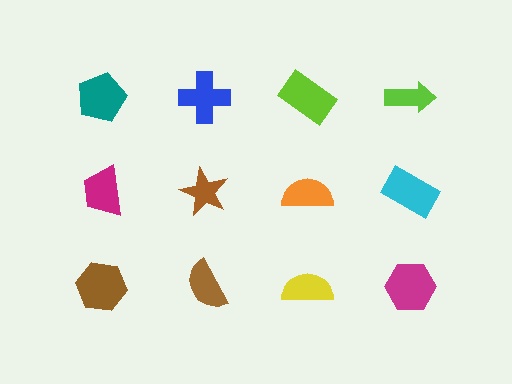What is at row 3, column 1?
A brown hexagon.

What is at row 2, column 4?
A cyan rectangle.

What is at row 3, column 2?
A brown semicircle.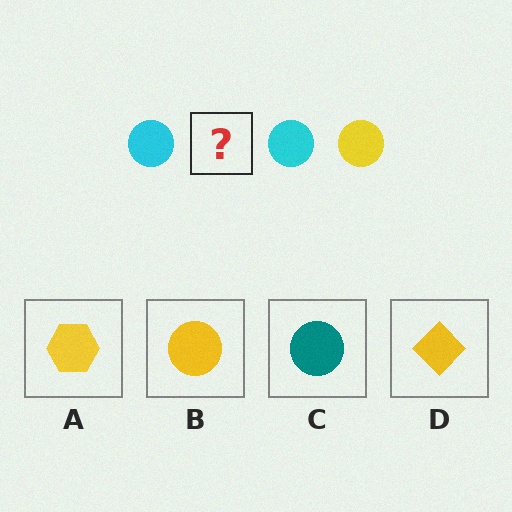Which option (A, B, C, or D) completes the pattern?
B.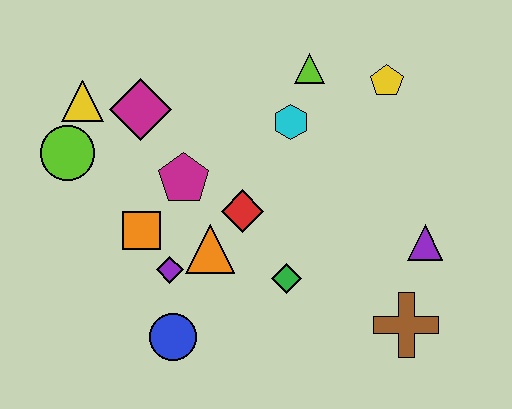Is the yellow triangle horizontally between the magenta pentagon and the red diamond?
No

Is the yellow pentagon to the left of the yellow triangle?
No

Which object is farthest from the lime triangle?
The blue circle is farthest from the lime triangle.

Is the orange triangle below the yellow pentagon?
Yes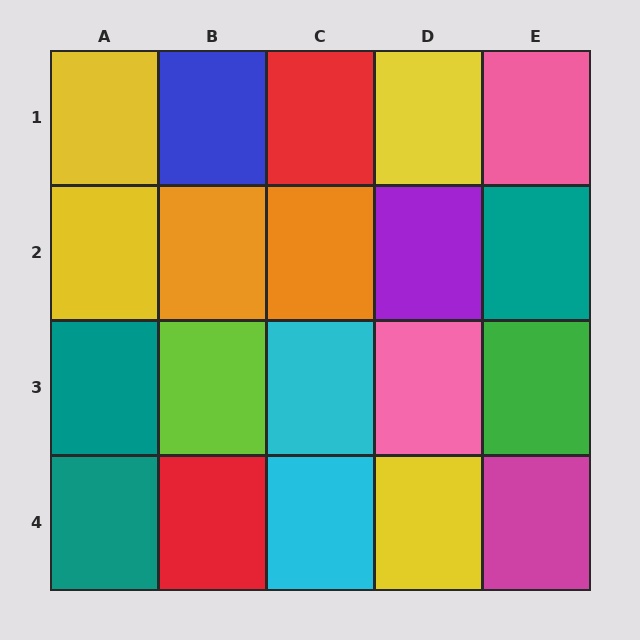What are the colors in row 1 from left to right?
Yellow, blue, red, yellow, pink.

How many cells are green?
1 cell is green.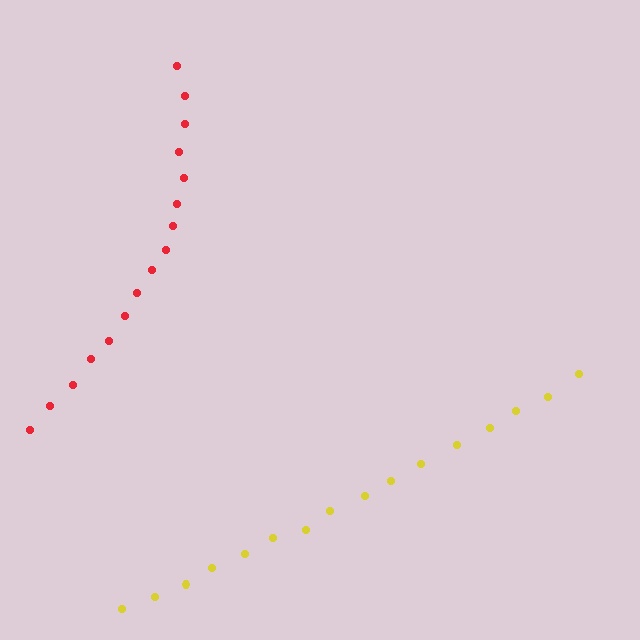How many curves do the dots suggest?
There are 2 distinct paths.